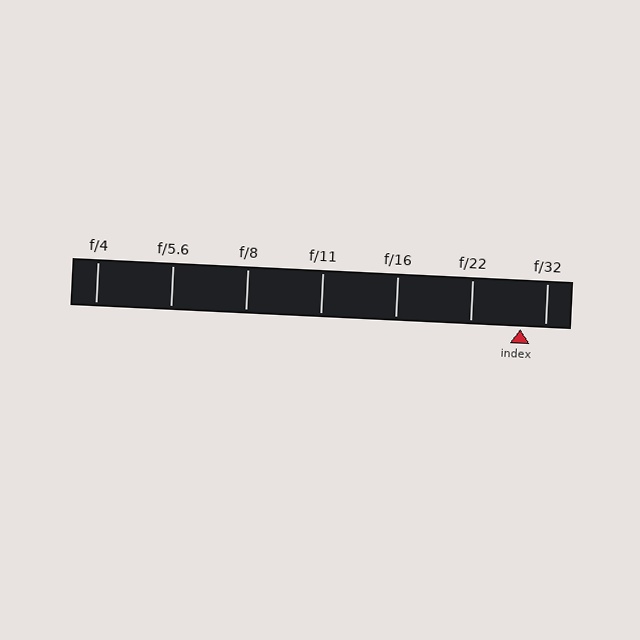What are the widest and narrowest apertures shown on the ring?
The widest aperture shown is f/4 and the narrowest is f/32.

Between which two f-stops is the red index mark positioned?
The index mark is between f/22 and f/32.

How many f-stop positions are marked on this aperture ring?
There are 7 f-stop positions marked.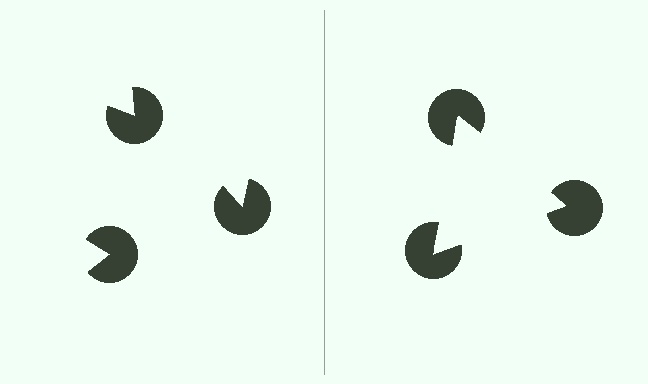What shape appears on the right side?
An illusory triangle.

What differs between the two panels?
The pac-man discs are positioned identically on both sides; only the wedge orientations differ. On the right they align to a triangle; on the left they are misaligned.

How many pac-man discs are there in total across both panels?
6 — 3 on each side.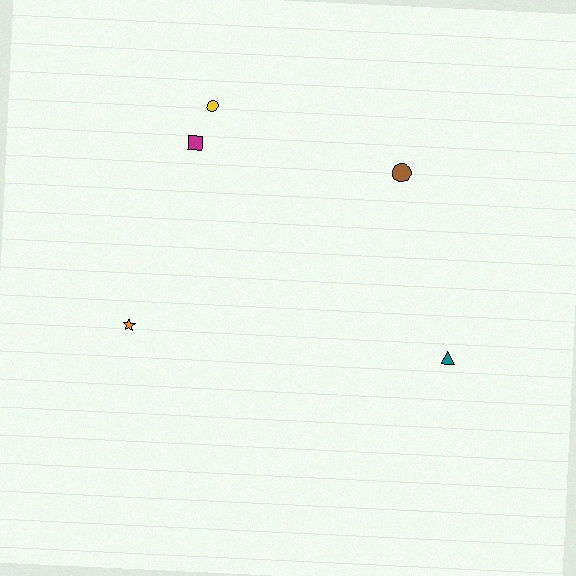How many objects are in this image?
There are 5 objects.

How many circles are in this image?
There are 2 circles.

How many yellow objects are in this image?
There is 1 yellow object.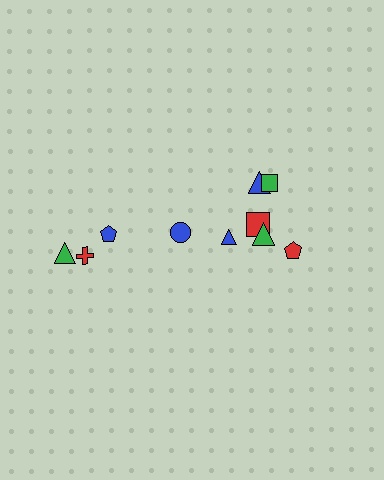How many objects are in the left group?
There are 4 objects.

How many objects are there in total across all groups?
There are 10 objects.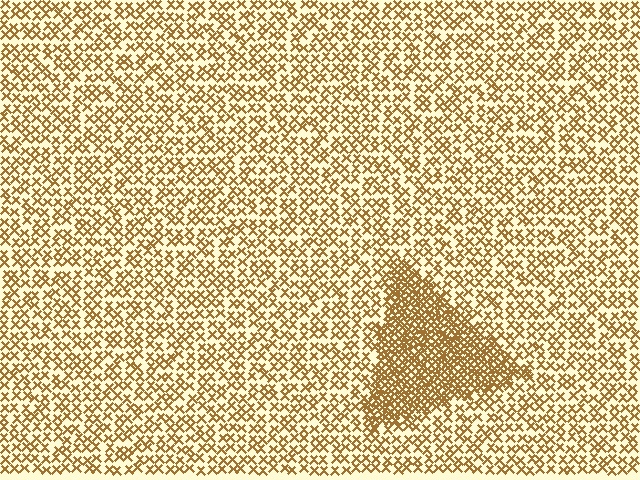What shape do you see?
I see a triangle.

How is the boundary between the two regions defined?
The boundary is defined by a change in element density (approximately 2.4x ratio). All elements are the same color, size, and shape.